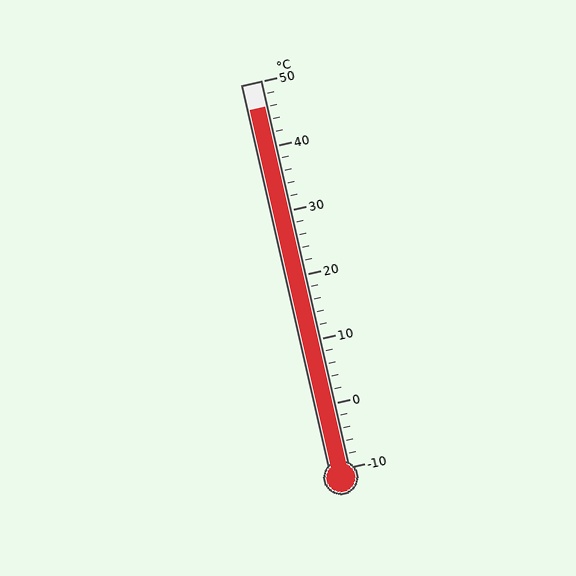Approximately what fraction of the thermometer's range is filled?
The thermometer is filled to approximately 95% of its range.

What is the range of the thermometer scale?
The thermometer scale ranges from -10°C to 50°C.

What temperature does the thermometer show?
The thermometer shows approximately 46°C.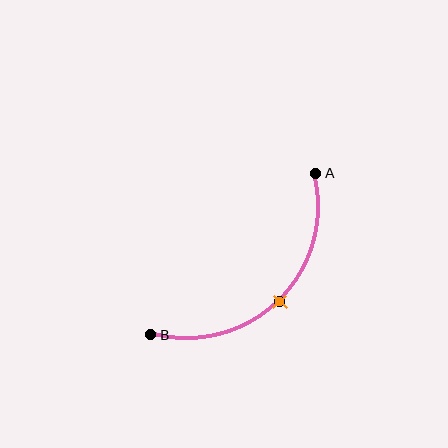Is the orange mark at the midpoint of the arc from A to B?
Yes. The orange mark lies on the arc at equal arc-length from both A and B — it is the arc midpoint.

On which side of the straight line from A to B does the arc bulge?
The arc bulges below and to the right of the straight line connecting A and B.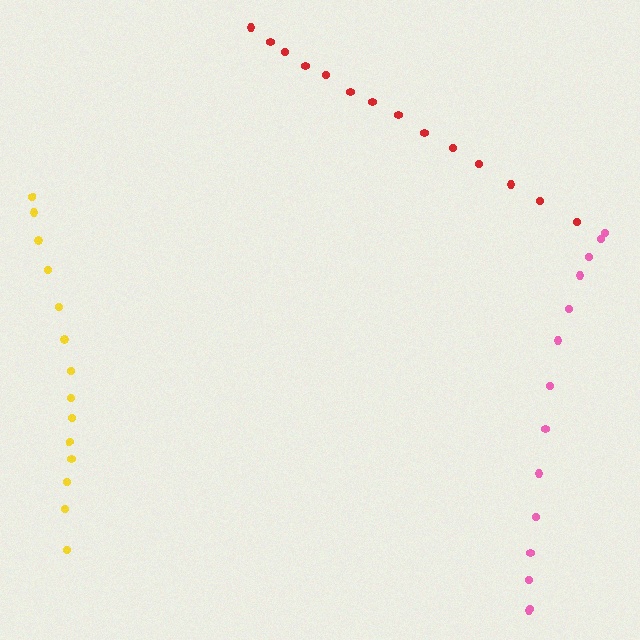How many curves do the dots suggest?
There are 3 distinct paths.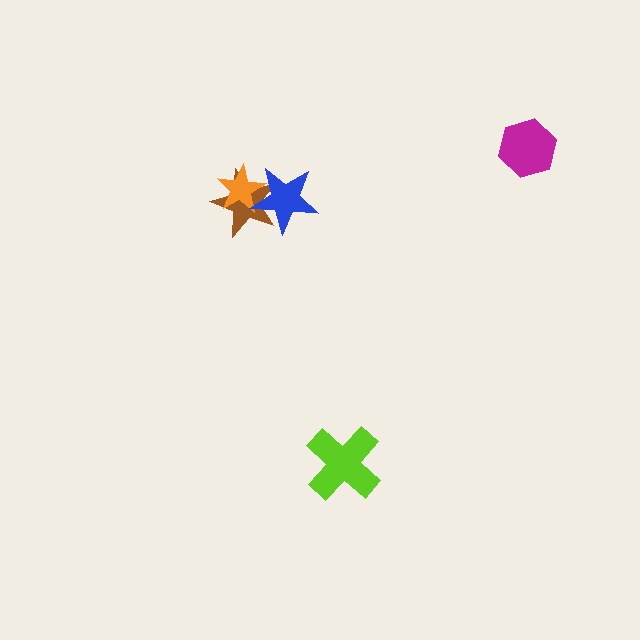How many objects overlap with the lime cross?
0 objects overlap with the lime cross.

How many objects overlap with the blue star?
2 objects overlap with the blue star.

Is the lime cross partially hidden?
No, no other shape covers it.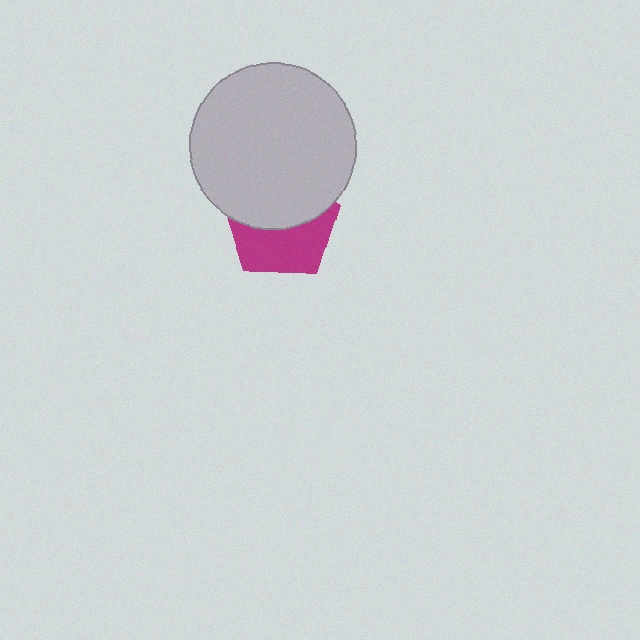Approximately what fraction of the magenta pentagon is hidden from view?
Roughly 52% of the magenta pentagon is hidden behind the light gray circle.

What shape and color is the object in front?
The object in front is a light gray circle.